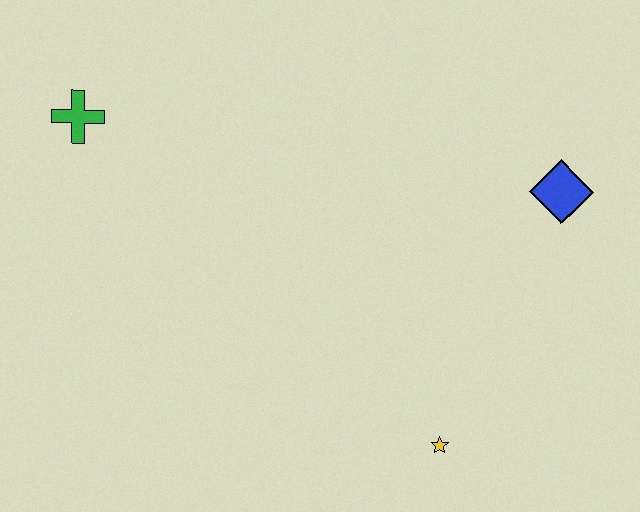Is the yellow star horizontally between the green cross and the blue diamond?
Yes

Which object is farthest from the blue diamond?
The green cross is farthest from the blue diamond.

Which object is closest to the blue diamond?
The yellow star is closest to the blue diamond.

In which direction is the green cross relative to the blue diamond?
The green cross is to the left of the blue diamond.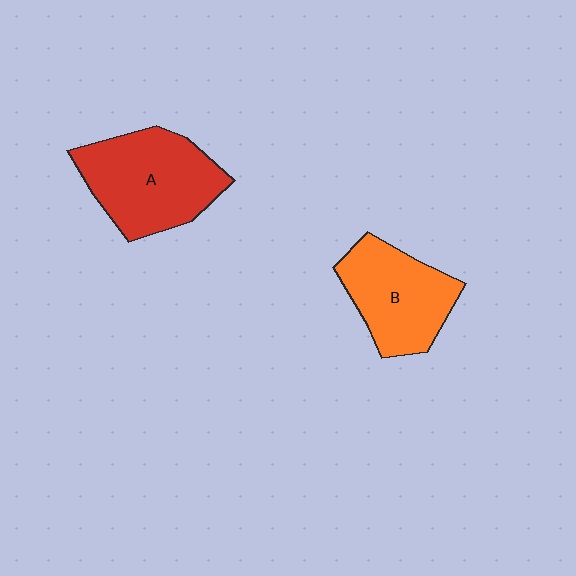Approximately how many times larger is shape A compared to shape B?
Approximately 1.2 times.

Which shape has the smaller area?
Shape B (orange).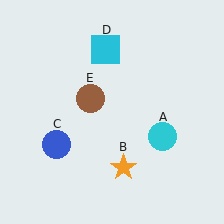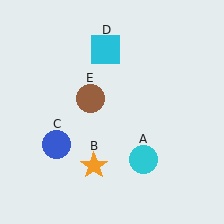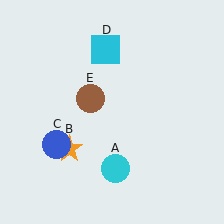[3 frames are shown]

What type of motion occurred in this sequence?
The cyan circle (object A), orange star (object B) rotated clockwise around the center of the scene.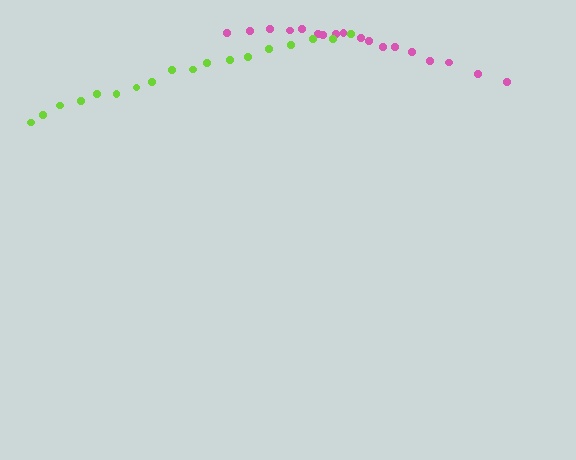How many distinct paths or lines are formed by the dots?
There are 2 distinct paths.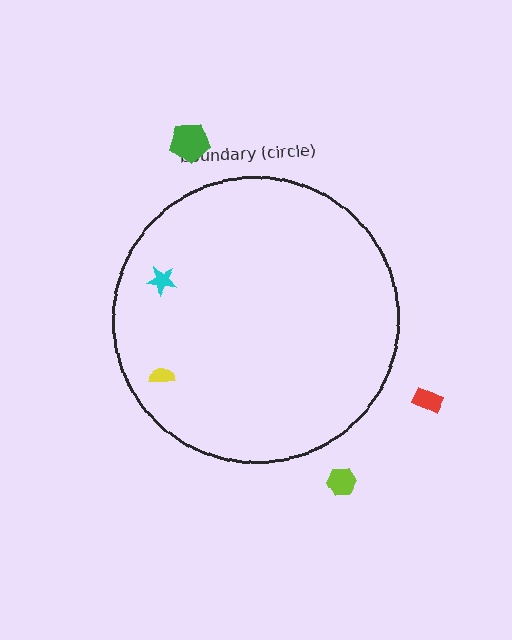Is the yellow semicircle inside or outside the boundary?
Inside.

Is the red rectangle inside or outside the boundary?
Outside.